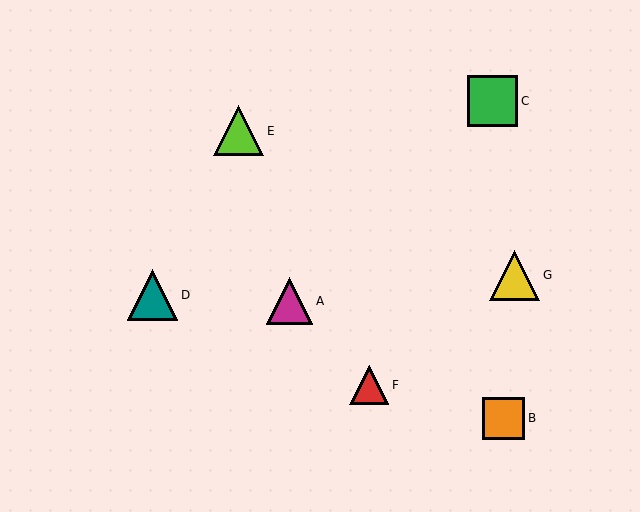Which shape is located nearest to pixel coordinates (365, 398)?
The red triangle (labeled F) at (369, 385) is nearest to that location.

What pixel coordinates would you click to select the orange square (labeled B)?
Click at (504, 418) to select the orange square B.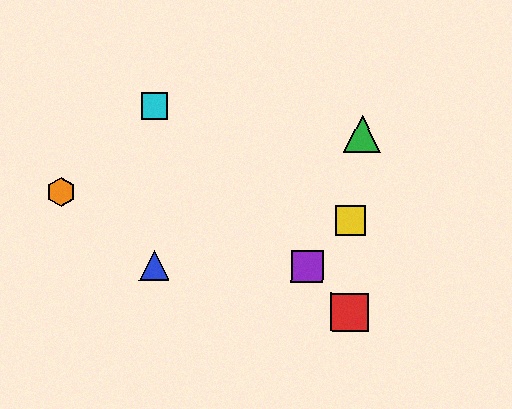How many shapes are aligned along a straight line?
3 shapes (the red square, the purple square, the cyan square) are aligned along a straight line.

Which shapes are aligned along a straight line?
The red square, the purple square, the cyan square are aligned along a straight line.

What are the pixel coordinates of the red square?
The red square is at (350, 312).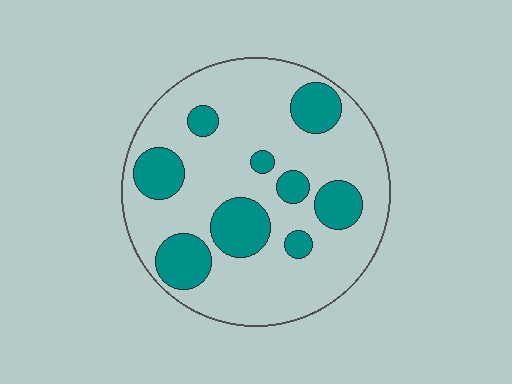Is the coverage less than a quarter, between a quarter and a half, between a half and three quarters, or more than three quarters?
Between a quarter and a half.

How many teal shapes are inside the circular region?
9.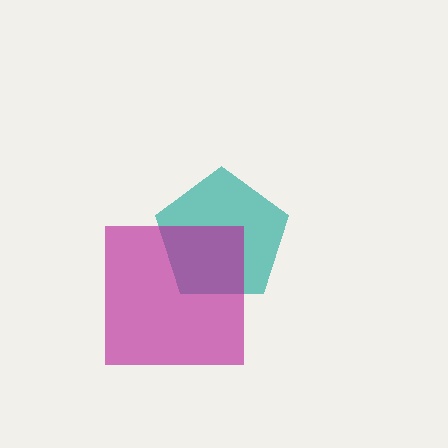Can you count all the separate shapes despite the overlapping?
Yes, there are 2 separate shapes.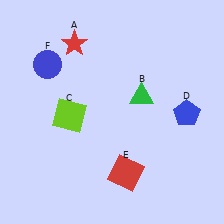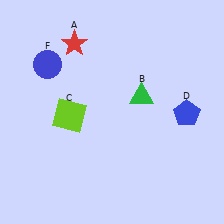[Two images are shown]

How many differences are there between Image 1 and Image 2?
There is 1 difference between the two images.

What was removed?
The red square (E) was removed in Image 2.